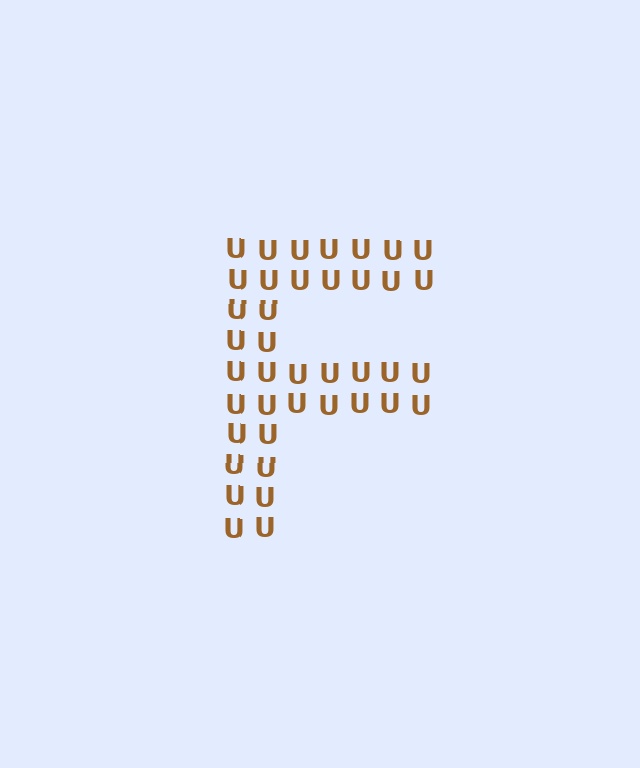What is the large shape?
The large shape is the letter F.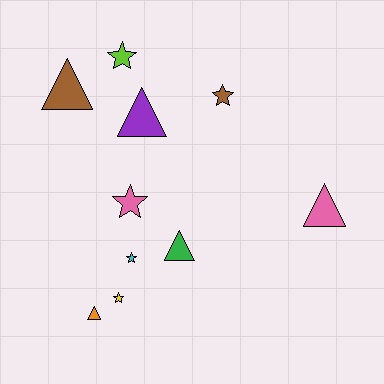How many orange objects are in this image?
There is 1 orange object.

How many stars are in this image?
There are 5 stars.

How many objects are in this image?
There are 10 objects.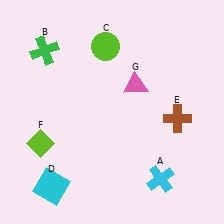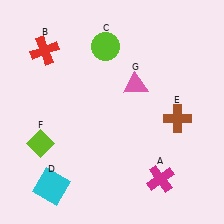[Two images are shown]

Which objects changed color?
A changed from cyan to magenta. B changed from green to red.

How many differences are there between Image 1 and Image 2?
There are 2 differences between the two images.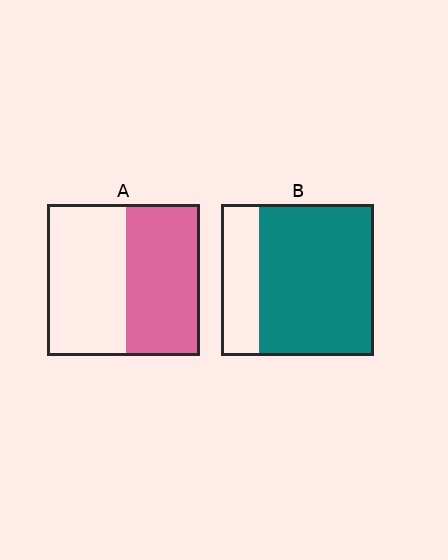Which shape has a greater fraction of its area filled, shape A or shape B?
Shape B.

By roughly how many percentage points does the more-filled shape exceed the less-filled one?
By roughly 25 percentage points (B over A).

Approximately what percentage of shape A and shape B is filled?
A is approximately 50% and B is approximately 75%.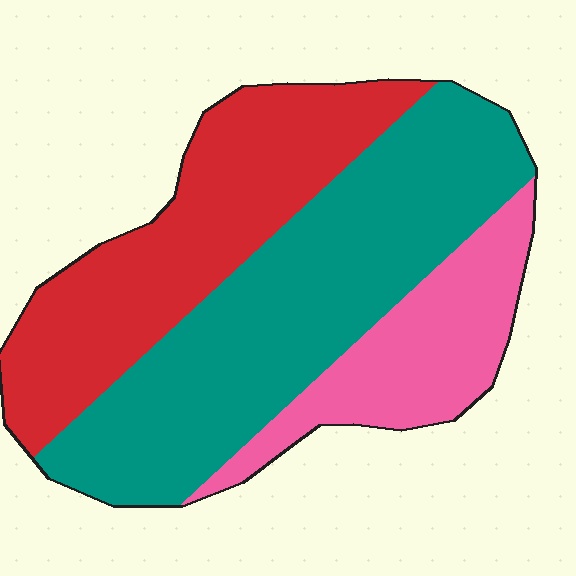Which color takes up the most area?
Teal, at roughly 45%.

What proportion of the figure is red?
Red covers 34% of the figure.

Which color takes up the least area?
Pink, at roughly 20%.